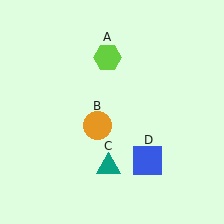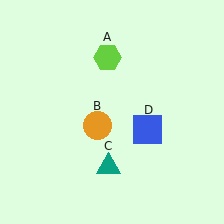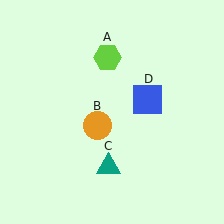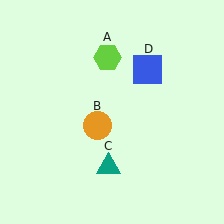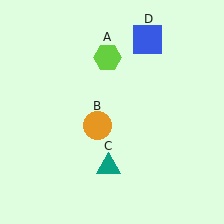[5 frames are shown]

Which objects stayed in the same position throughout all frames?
Lime hexagon (object A) and orange circle (object B) and teal triangle (object C) remained stationary.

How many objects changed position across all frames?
1 object changed position: blue square (object D).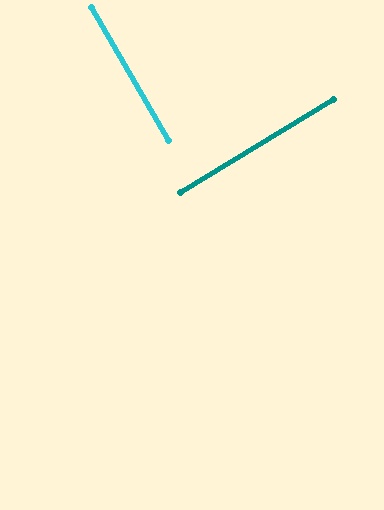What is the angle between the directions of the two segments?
Approximately 89 degrees.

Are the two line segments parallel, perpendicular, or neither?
Perpendicular — they meet at approximately 89°.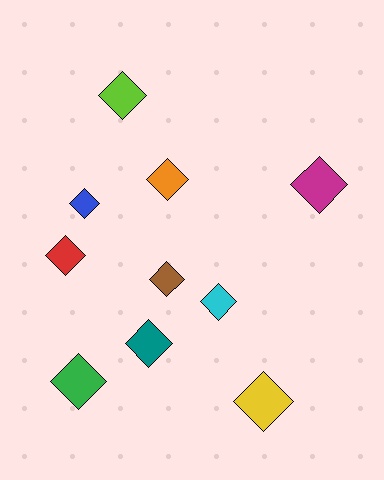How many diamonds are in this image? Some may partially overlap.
There are 10 diamonds.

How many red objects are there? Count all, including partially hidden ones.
There is 1 red object.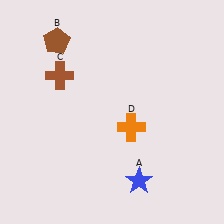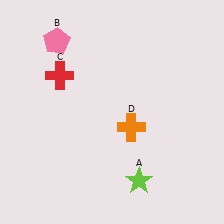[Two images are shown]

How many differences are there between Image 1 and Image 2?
There are 3 differences between the two images.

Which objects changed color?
A changed from blue to lime. B changed from brown to pink. C changed from brown to red.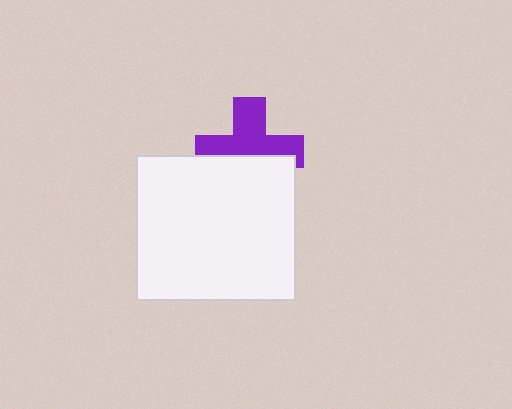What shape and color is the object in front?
The object in front is a white rectangle.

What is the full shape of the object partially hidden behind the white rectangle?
The partially hidden object is a purple cross.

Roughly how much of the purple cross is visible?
About half of it is visible (roughly 59%).